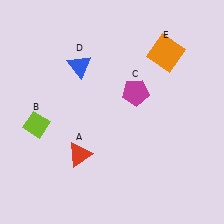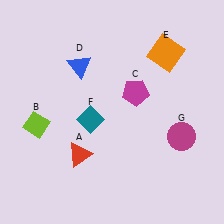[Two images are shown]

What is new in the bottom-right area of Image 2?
A magenta circle (G) was added in the bottom-right area of Image 2.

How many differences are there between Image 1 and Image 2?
There are 2 differences between the two images.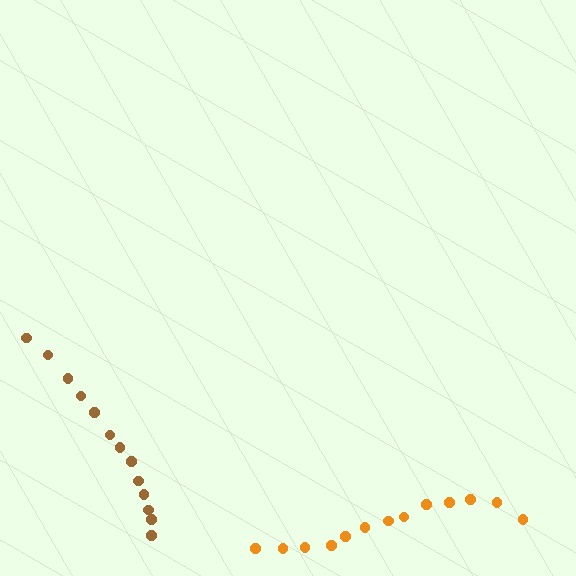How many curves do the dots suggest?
There are 2 distinct paths.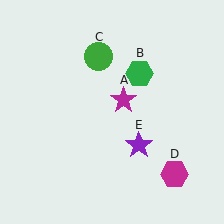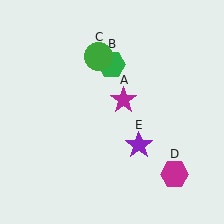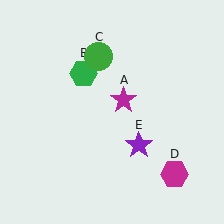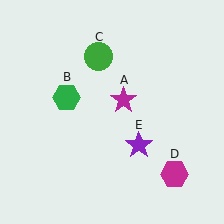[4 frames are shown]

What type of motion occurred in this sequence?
The green hexagon (object B) rotated counterclockwise around the center of the scene.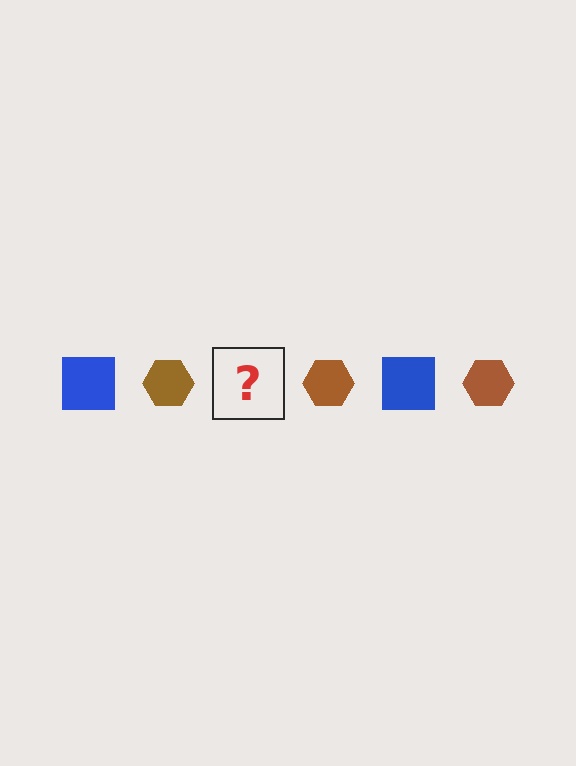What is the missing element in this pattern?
The missing element is a blue square.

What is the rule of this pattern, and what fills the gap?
The rule is that the pattern alternates between blue square and brown hexagon. The gap should be filled with a blue square.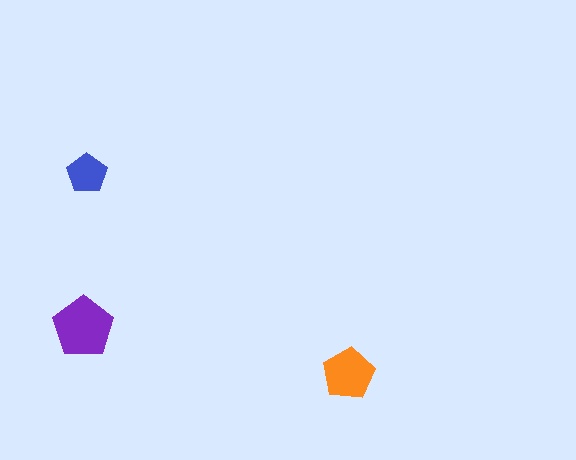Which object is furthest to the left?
The purple pentagon is leftmost.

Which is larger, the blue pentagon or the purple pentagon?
The purple one.